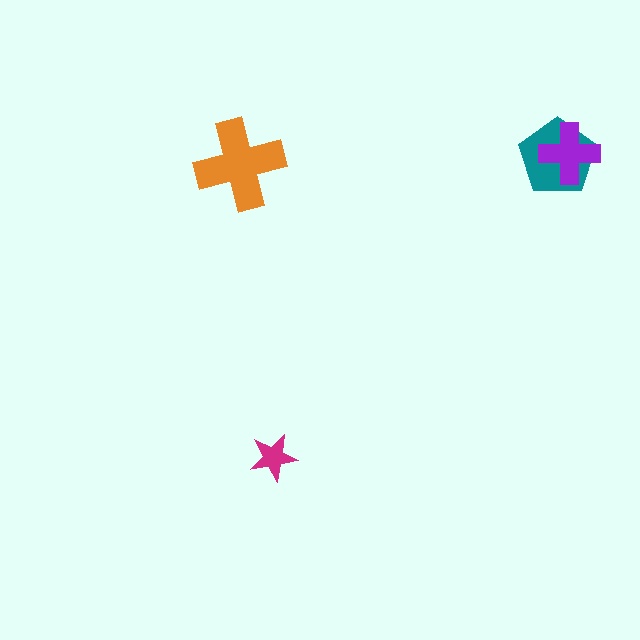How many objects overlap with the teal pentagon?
1 object overlaps with the teal pentagon.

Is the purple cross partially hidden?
No, no other shape covers it.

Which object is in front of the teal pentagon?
The purple cross is in front of the teal pentagon.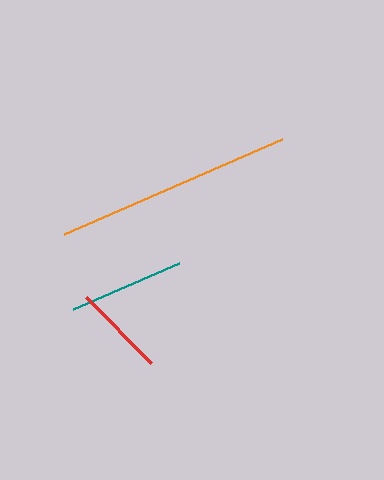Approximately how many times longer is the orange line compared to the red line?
The orange line is approximately 2.6 times the length of the red line.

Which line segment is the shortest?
The red line is the shortest at approximately 93 pixels.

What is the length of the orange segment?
The orange segment is approximately 238 pixels long.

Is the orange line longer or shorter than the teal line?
The orange line is longer than the teal line.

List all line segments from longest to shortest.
From longest to shortest: orange, teal, red.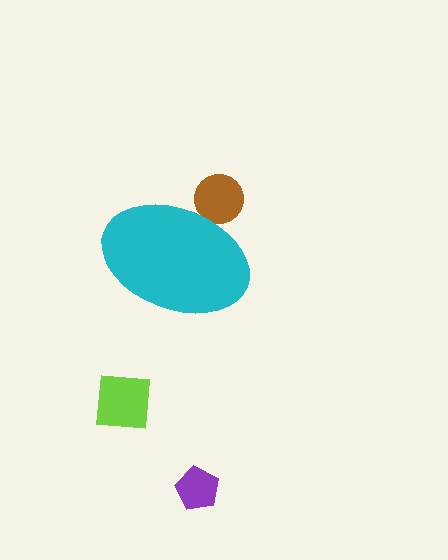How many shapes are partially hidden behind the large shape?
1 shape is partially hidden.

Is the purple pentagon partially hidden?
No, the purple pentagon is fully visible.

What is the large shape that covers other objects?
A cyan ellipse.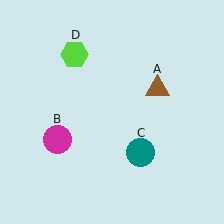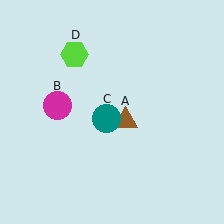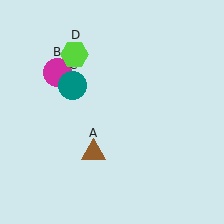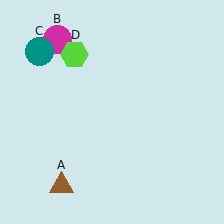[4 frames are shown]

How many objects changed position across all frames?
3 objects changed position: brown triangle (object A), magenta circle (object B), teal circle (object C).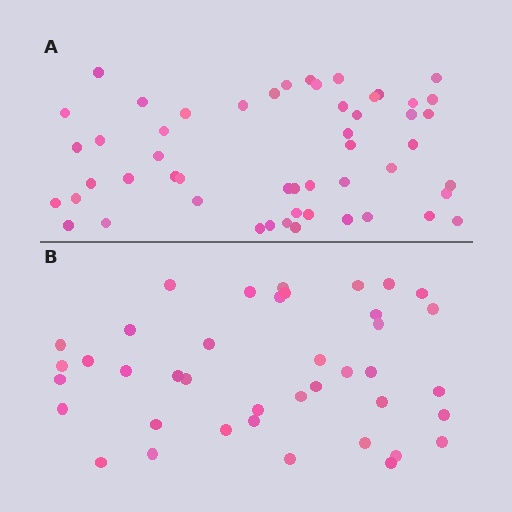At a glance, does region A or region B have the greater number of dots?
Region A (the top region) has more dots.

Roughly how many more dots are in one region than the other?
Region A has roughly 12 or so more dots than region B.